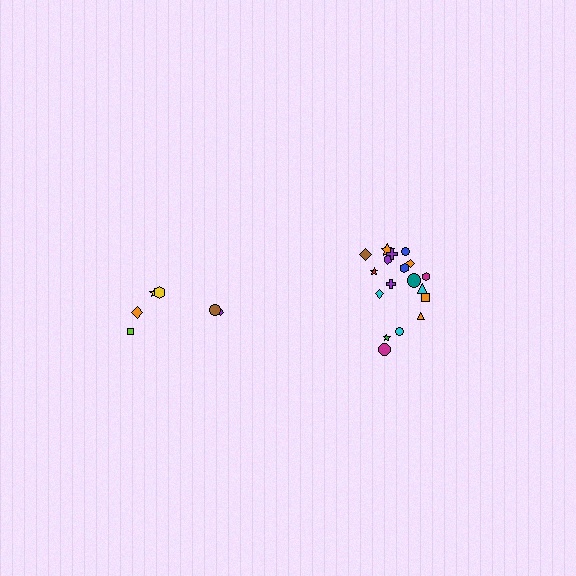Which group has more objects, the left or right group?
The right group.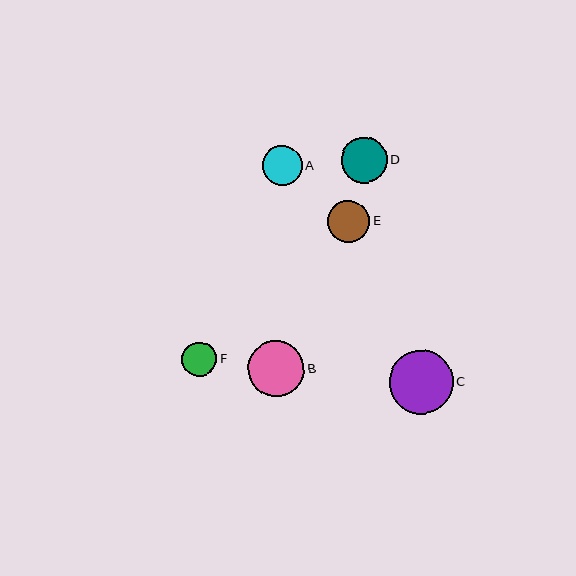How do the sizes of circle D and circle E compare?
Circle D and circle E are approximately the same size.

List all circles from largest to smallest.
From largest to smallest: C, B, D, E, A, F.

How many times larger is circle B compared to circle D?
Circle B is approximately 1.2 times the size of circle D.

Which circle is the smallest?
Circle F is the smallest with a size of approximately 35 pixels.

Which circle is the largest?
Circle C is the largest with a size of approximately 64 pixels.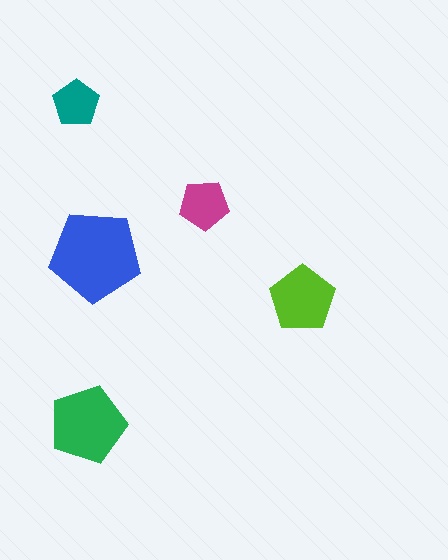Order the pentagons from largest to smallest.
the blue one, the green one, the lime one, the magenta one, the teal one.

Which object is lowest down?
The green pentagon is bottommost.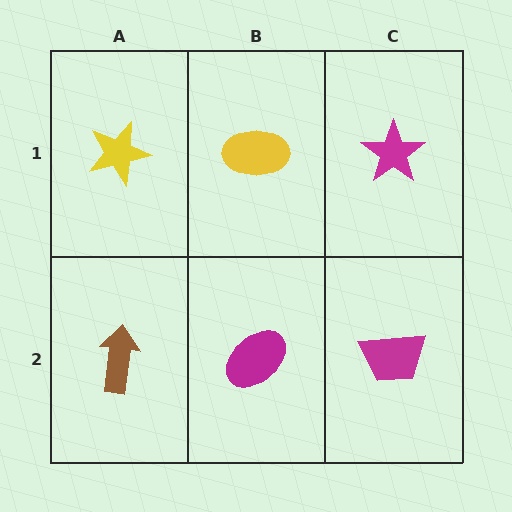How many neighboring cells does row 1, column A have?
2.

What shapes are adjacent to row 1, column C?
A magenta trapezoid (row 2, column C), a yellow ellipse (row 1, column B).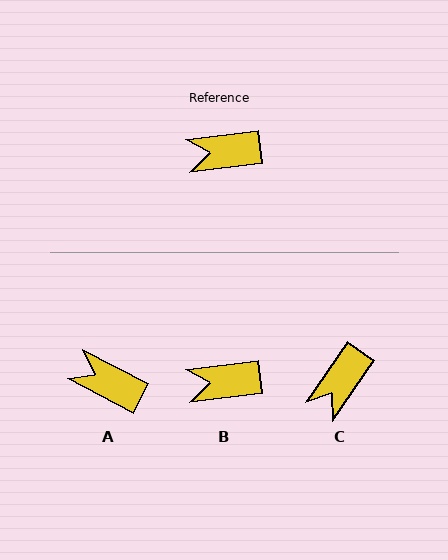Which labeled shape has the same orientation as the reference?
B.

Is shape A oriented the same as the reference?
No, it is off by about 35 degrees.